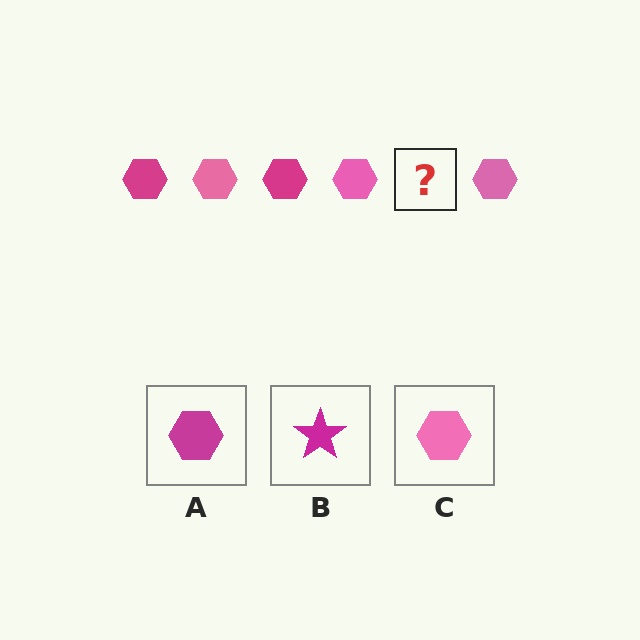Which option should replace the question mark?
Option A.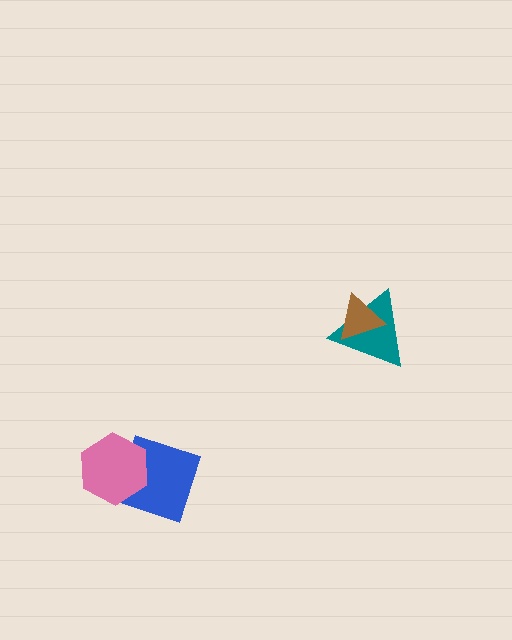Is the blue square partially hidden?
Yes, it is partially covered by another shape.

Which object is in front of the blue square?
The pink hexagon is in front of the blue square.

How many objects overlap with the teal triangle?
1 object overlaps with the teal triangle.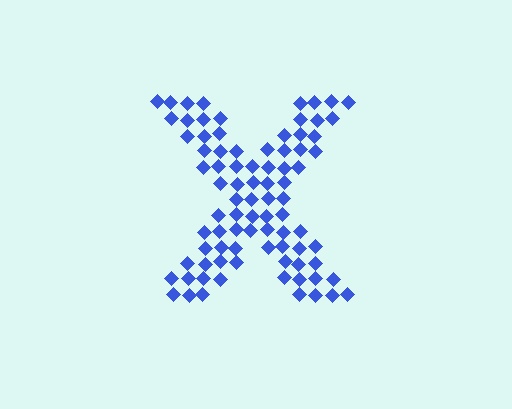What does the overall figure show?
The overall figure shows the letter X.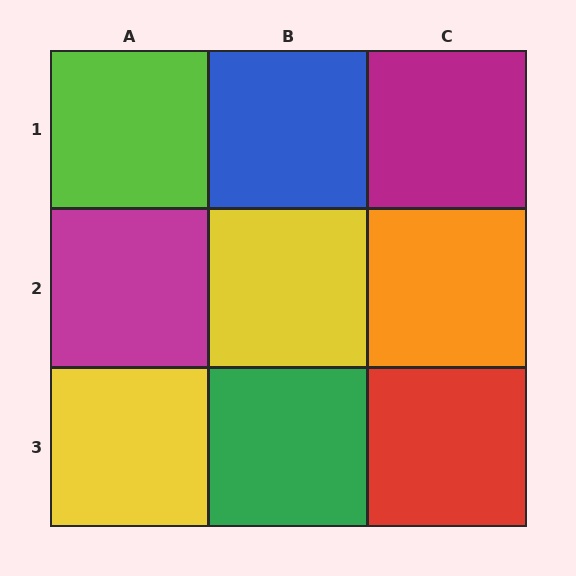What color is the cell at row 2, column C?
Orange.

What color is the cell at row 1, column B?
Blue.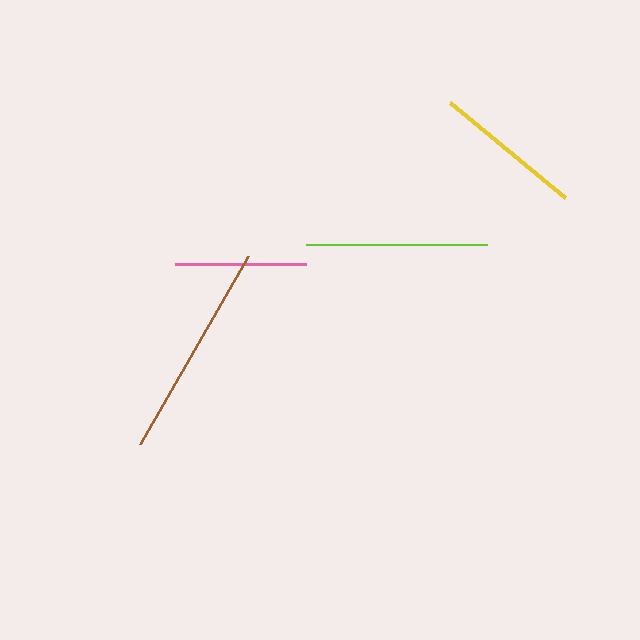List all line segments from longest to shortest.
From longest to shortest: brown, lime, yellow, pink.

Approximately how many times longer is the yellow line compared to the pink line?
The yellow line is approximately 1.1 times the length of the pink line.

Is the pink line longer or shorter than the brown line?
The brown line is longer than the pink line.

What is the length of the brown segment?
The brown segment is approximately 216 pixels long.